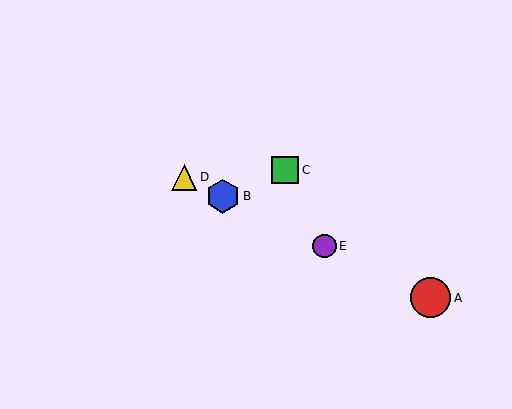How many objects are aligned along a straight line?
4 objects (A, B, D, E) are aligned along a straight line.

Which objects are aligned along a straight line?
Objects A, B, D, E are aligned along a straight line.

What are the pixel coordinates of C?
Object C is at (285, 170).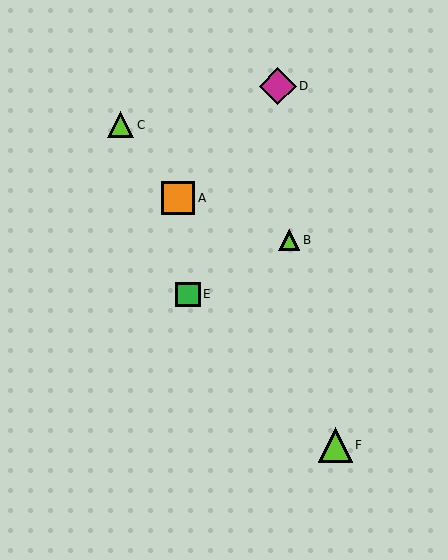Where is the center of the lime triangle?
The center of the lime triangle is at (335, 445).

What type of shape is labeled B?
Shape B is a lime triangle.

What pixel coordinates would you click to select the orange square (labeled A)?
Click at (178, 198) to select the orange square A.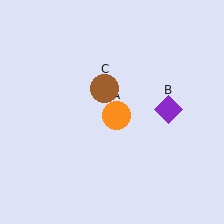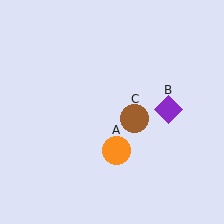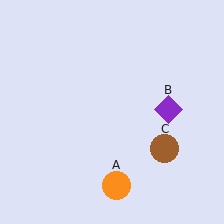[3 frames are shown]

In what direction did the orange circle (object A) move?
The orange circle (object A) moved down.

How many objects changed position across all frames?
2 objects changed position: orange circle (object A), brown circle (object C).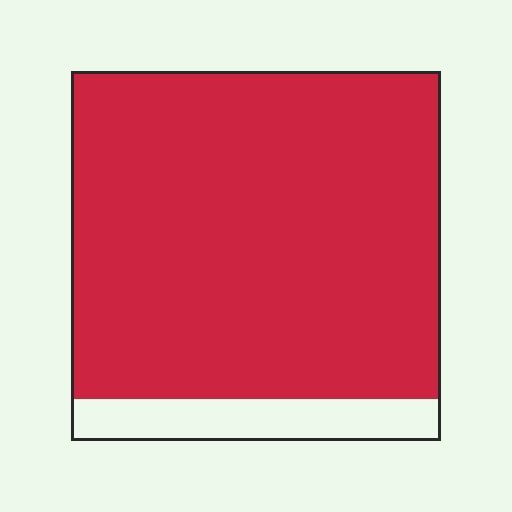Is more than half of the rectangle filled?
Yes.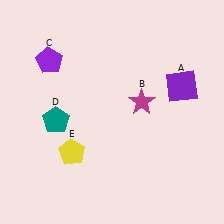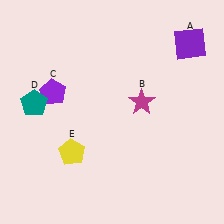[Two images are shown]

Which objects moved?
The objects that moved are: the purple square (A), the purple pentagon (C), the teal pentagon (D).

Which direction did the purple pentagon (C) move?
The purple pentagon (C) moved down.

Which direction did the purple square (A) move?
The purple square (A) moved up.